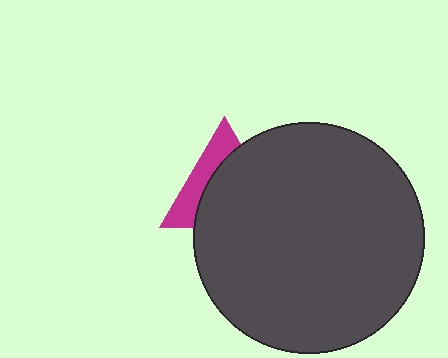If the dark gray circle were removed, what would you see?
You would see the complete magenta triangle.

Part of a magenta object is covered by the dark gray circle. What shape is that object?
It is a triangle.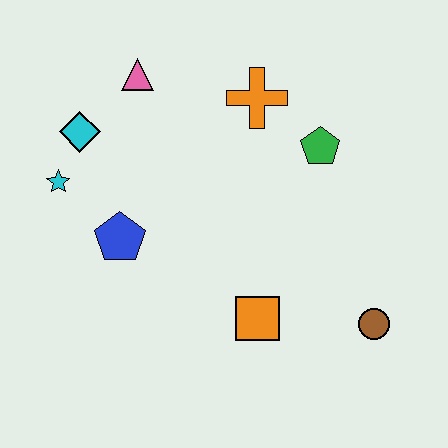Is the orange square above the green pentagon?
No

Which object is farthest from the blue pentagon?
The brown circle is farthest from the blue pentagon.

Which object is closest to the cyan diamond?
The cyan star is closest to the cyan diamond.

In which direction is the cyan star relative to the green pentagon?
The cyan star is to the left of the green pentagon.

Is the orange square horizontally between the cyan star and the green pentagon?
Yes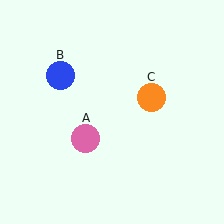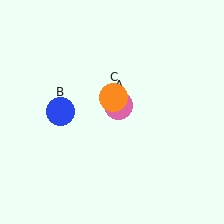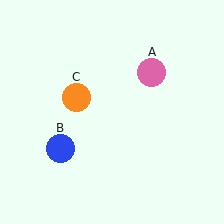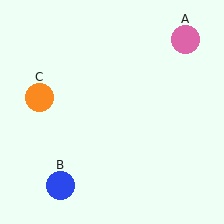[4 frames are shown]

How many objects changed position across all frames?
3 objects changed position: pink circle (object A), blue circle (object B), orange circle (object C).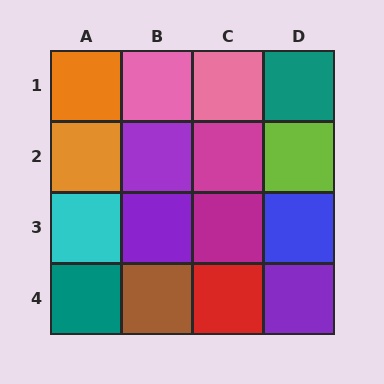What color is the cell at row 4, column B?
Brown.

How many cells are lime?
1 cell is lime.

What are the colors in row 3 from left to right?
Cyan, purple, magenta, blue.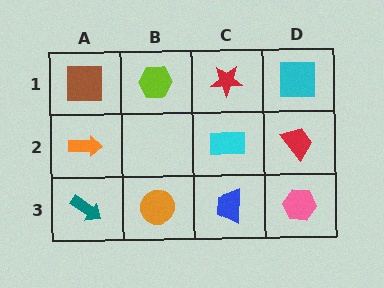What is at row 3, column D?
A pink hexagon.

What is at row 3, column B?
An orange circle.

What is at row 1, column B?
A lime hexagon.